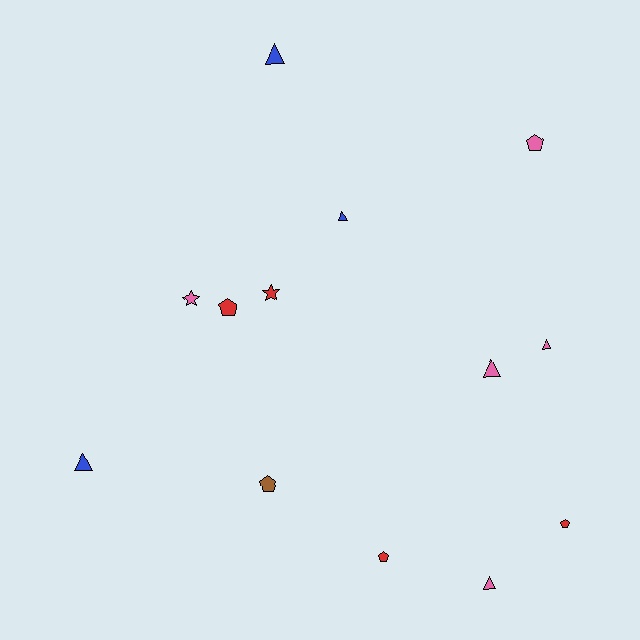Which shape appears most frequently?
Triangle, with 6 objects.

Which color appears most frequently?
Pink, with 5 objects.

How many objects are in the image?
There are 13 objects.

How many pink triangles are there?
There are 3 pink triangles.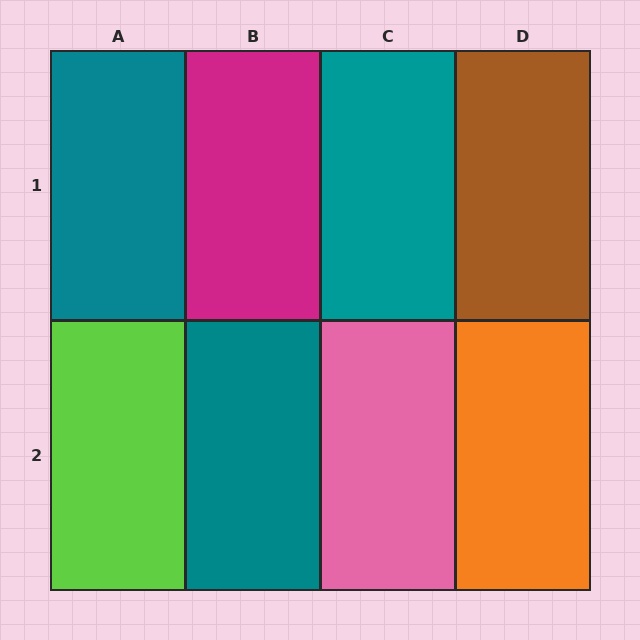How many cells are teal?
3 cells are teal.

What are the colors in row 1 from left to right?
Teal, magenta, teal, brown.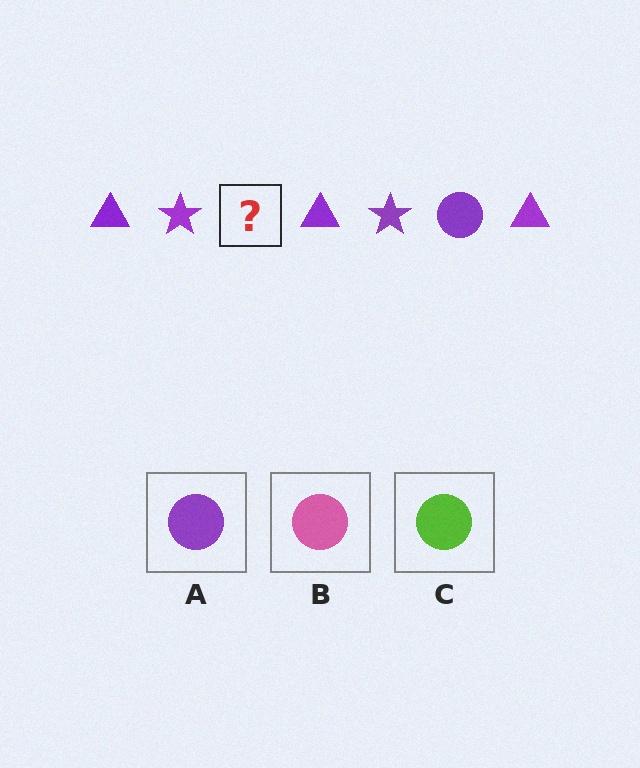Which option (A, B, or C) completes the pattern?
A.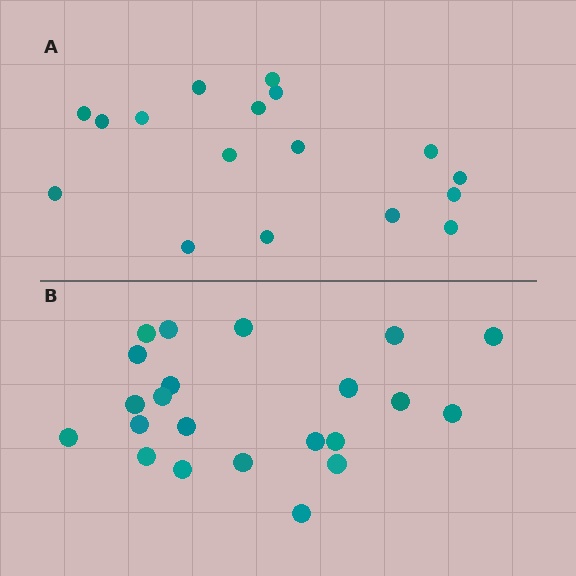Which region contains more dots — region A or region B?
Region B (the bottom region) has more dots.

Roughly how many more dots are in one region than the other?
Region B has about 5 more dots than region A.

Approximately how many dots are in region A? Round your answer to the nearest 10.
About 20 dots. (The exact count is 17, which rounds to 20.)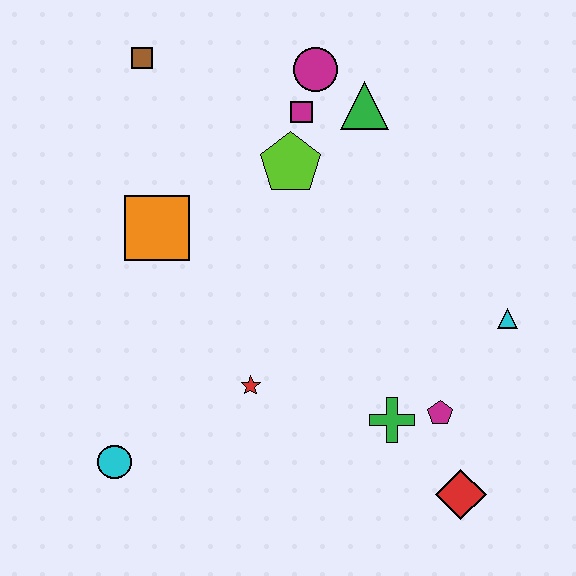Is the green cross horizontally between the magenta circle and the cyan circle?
No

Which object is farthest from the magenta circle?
The red diamond is farthest from the magenta circle.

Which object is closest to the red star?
The green cross is closest to the red star.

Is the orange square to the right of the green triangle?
No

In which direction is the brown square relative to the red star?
The brown square is above the red star.